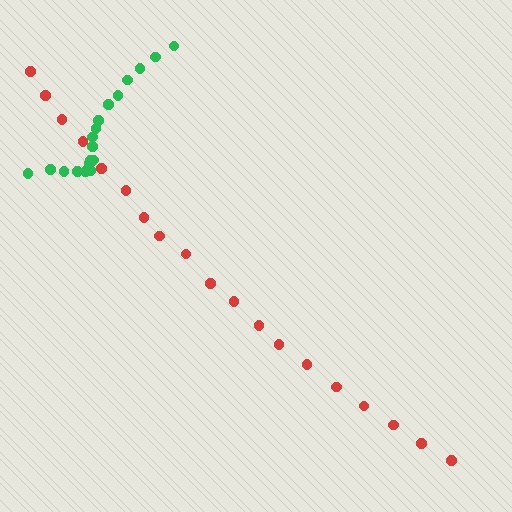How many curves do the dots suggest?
There are 2 distinct paths.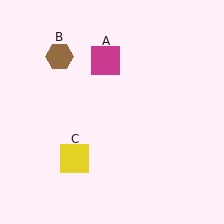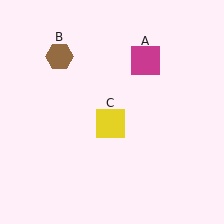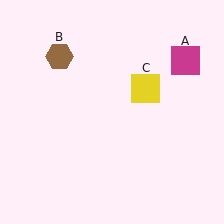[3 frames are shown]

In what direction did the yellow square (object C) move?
The yellow square (object C) moved up and to the right.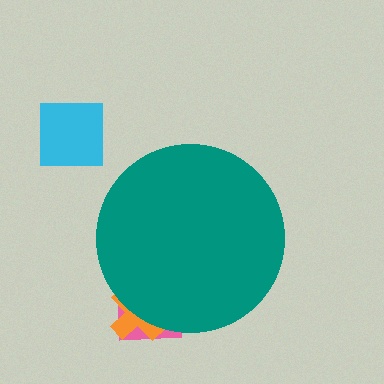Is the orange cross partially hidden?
Yes, the orange cross is partially hidden behind the teal circle.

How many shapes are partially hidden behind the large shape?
2 shapes are partially hidden.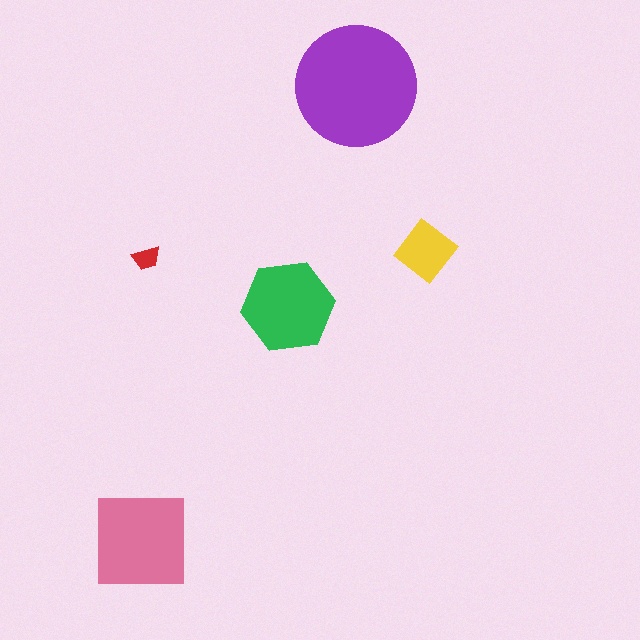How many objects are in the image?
There are 5 objects in the image.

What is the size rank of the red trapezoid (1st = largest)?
5th.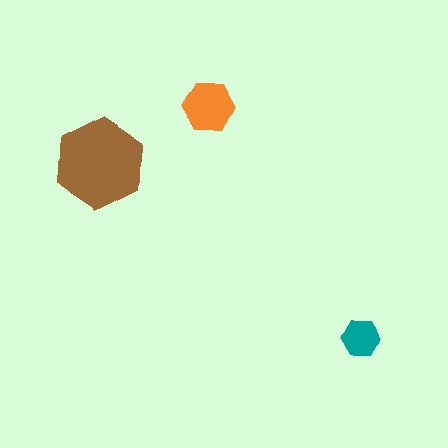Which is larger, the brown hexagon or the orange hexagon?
The brown one.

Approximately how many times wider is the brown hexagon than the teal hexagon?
About 2.5 times wider.